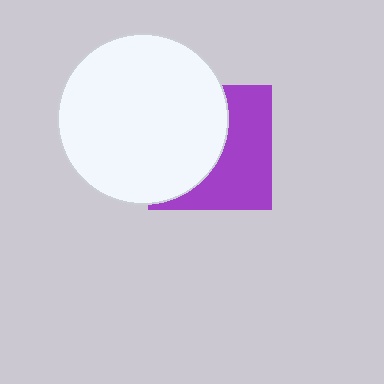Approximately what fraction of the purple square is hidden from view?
Roughly 53% of the purple square is hidden behind the white circle.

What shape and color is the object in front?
The object in front is a white circle.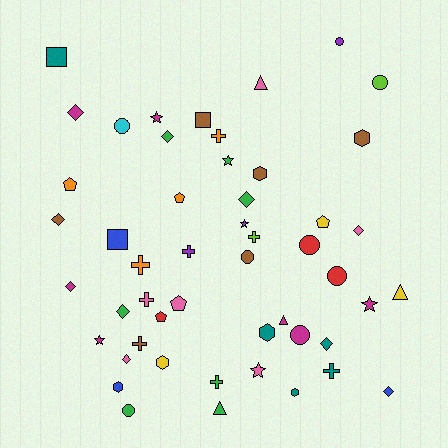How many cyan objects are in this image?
There is 1 cyan object.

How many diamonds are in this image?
There are 10 diamonds.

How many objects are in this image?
There are 50 objects.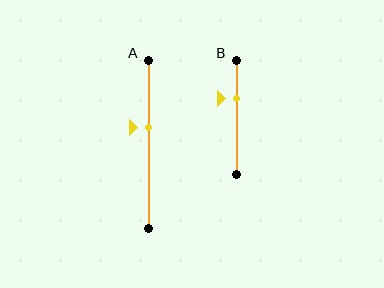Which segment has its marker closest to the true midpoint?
Segment A has its marker closest to the true midpoint.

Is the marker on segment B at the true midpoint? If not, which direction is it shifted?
No, the marker on segment B is shifted upward by about 16% of the segment length.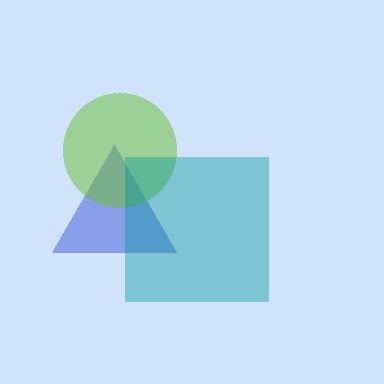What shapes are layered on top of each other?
The layered shapes are: a blue triangle, a lime circle, a teal square.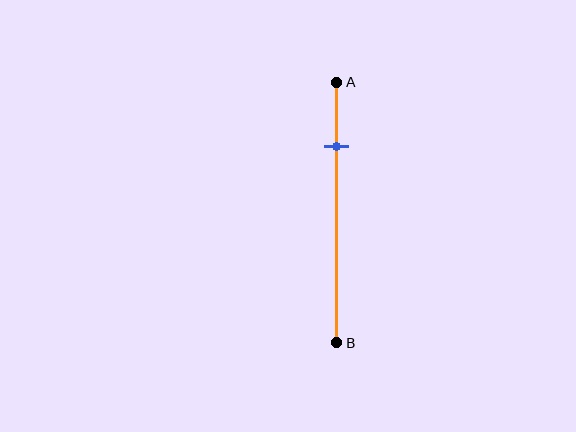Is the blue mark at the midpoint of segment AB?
No, the mark is at about 25% from A, not at the 50% midpoint.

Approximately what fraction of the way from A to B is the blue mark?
The blue mark is approximately 25% of the way from A to B.